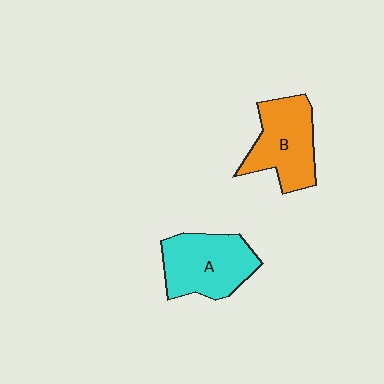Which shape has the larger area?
Shape A (cyan).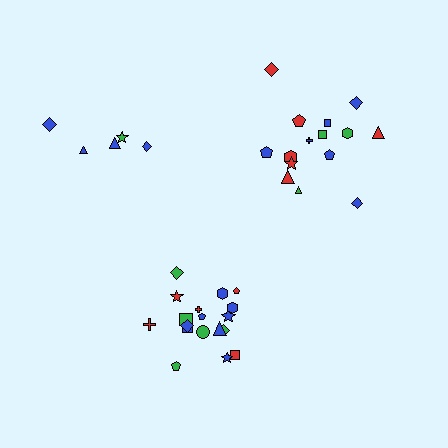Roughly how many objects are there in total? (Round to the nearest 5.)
Roughly 40 objects in total.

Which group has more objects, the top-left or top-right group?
The top-right group.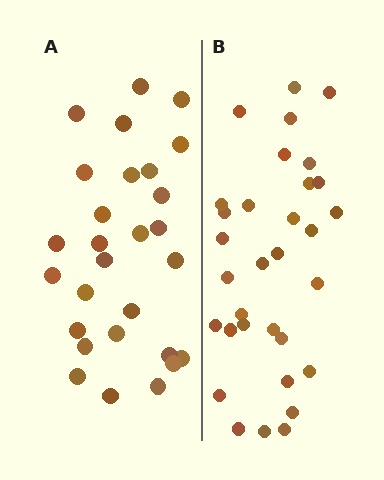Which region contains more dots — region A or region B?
Region B (the right region) has more dots.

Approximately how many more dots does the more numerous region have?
Region B has about 4 more dots than region A.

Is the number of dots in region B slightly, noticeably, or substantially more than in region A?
Region B has only slightly more — the two regions are fairly close. The ratio is roughly 1.1 to 1.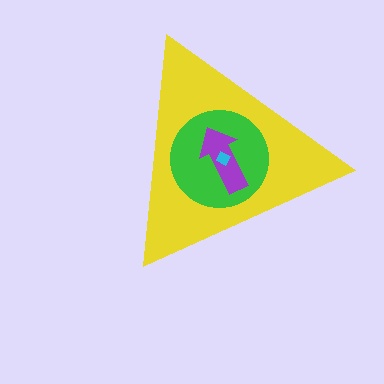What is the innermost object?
The cyan diamond.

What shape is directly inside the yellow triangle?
The green circle.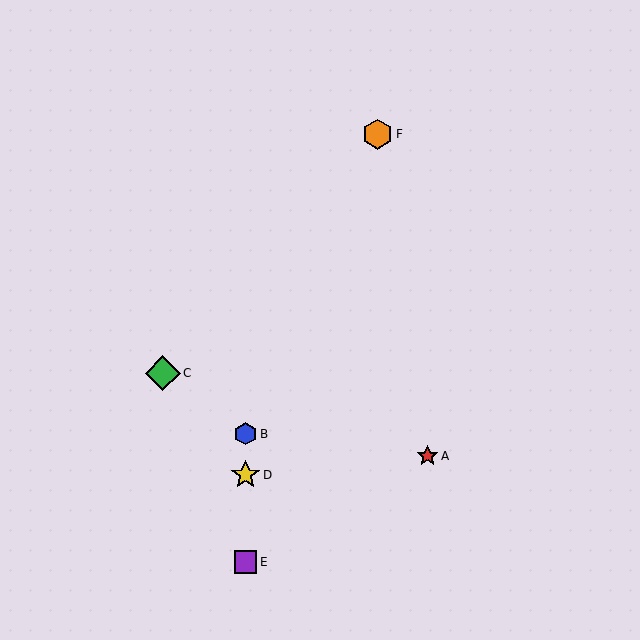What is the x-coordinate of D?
Object D is at x≈246.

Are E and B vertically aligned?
Yes, both are at x≈246.